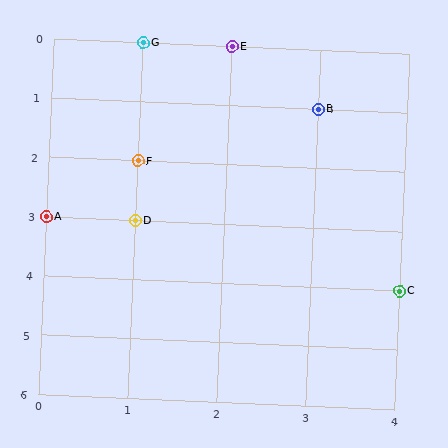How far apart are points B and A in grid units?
Points B and A are 3 columns and 2 rows apart (about 3.6 grid units diagonally).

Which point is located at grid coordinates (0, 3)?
Point A is at (0, 3).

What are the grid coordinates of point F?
Point F is at grid coordinates (1, 2).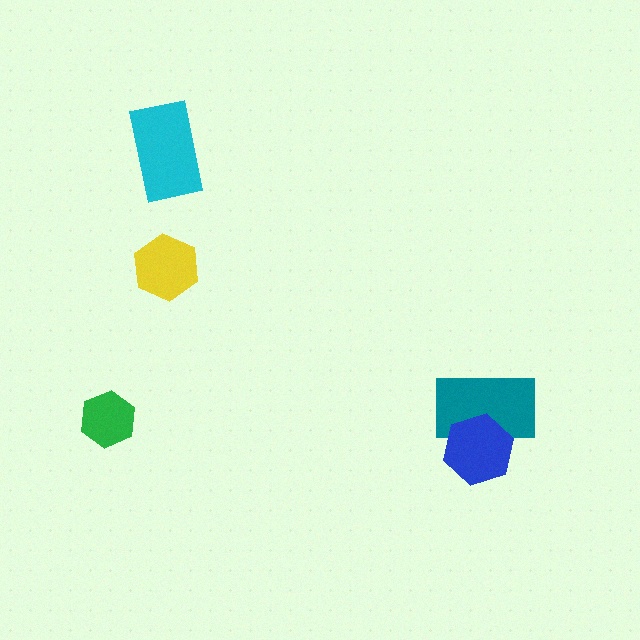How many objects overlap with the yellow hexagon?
0 objects overlap with the yellow hexagon.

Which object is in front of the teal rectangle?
The blue hexagon is in front of the teal rectangle.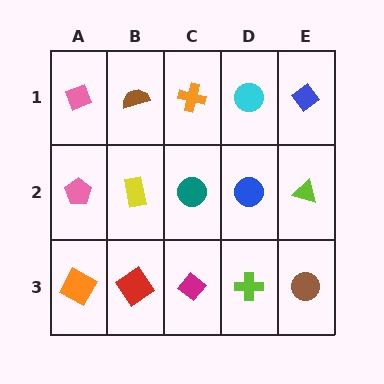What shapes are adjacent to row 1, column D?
A blue circle (row 2, column D), an orange cross (row 1, column C), a blue diamond (row 1, column E).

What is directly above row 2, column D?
A cyan circle.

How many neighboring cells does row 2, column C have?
4.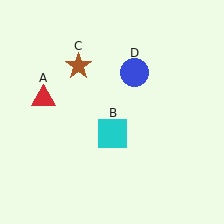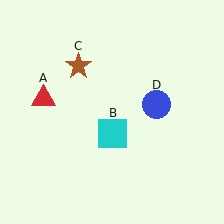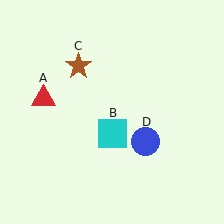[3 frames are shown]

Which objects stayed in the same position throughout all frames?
Red triangle (object A) and cyan square (object B) and brown star (object C) remained stationary.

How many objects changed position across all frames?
1 object changed position: blue circle (object D).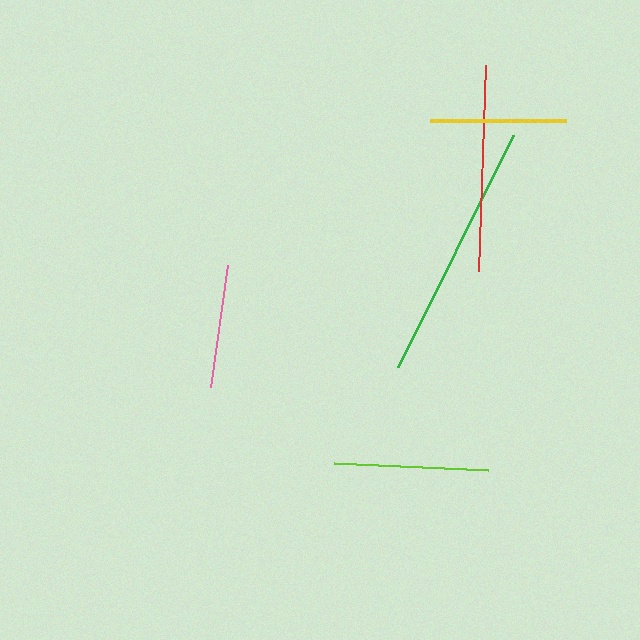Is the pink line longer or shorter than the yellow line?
The yellow line is longer than the pink line.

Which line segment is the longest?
The green line is the longest at approximately 259 pixels.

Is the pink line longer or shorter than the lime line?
The lime line is longer than the pink line.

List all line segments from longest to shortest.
From longest to shortest: green, red, lime, yellow, pink.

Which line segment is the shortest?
The pink line is the shortest at approximately 123 pixels.